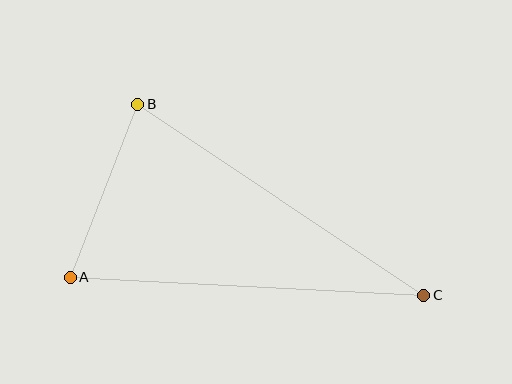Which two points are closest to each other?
Points A and B are closest to each other.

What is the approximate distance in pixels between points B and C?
The distance between B and C is approximately 344 pixels.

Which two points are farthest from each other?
Points A and C are farthest from each other.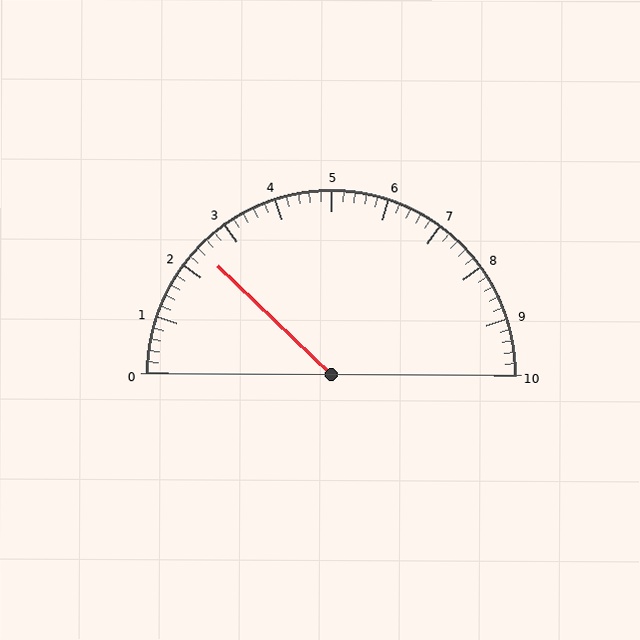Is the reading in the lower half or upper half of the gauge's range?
The reading is in the lower half of the range (0 to 10).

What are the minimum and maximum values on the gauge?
The gauge ranges from 0 to 10.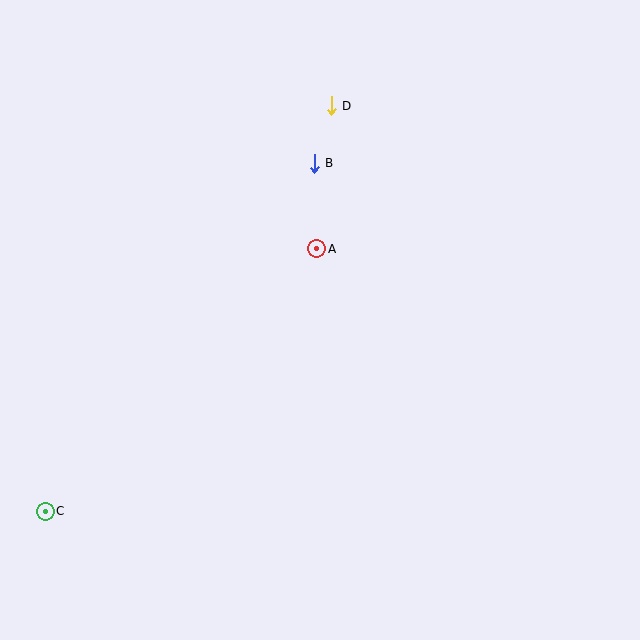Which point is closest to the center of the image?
Point A at (317, 249) is closest to the center.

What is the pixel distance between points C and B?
The distance between C and B is 440 pixels.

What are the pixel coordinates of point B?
Point B is at (314, 163).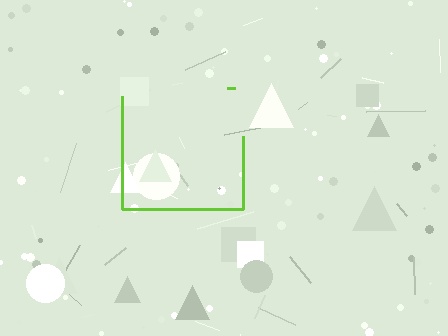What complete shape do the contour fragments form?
The contour fragments form a square.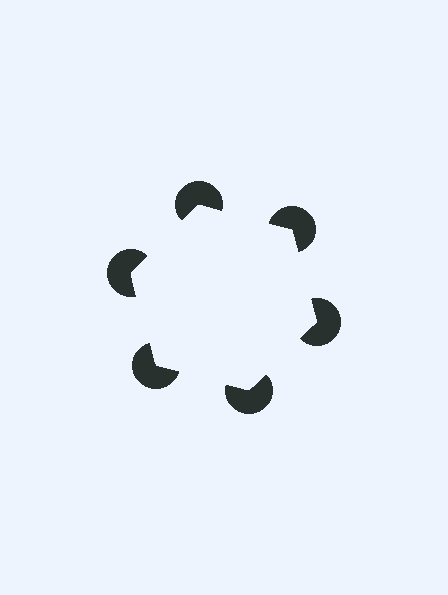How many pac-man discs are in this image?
There are 6 — one at each vertex of the illusory hexagon.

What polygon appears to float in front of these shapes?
An illusory hexagon — its edges are inferred from the aligned wedge cuts in the pac-man discs, not physically drawn.